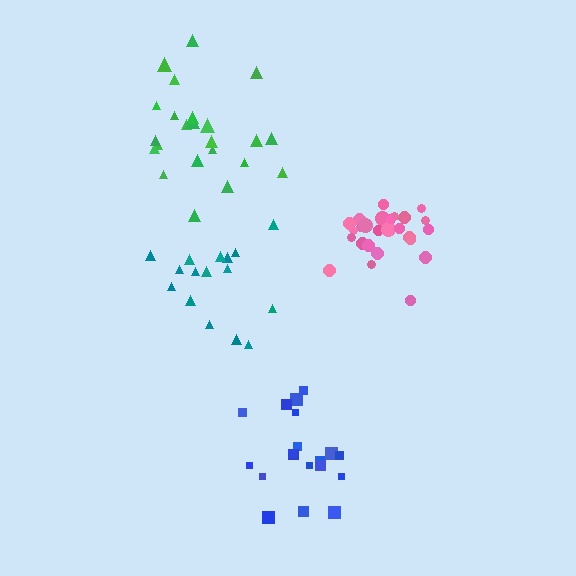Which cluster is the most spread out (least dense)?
Teal.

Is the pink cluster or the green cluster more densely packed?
Pink.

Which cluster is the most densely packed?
Pink.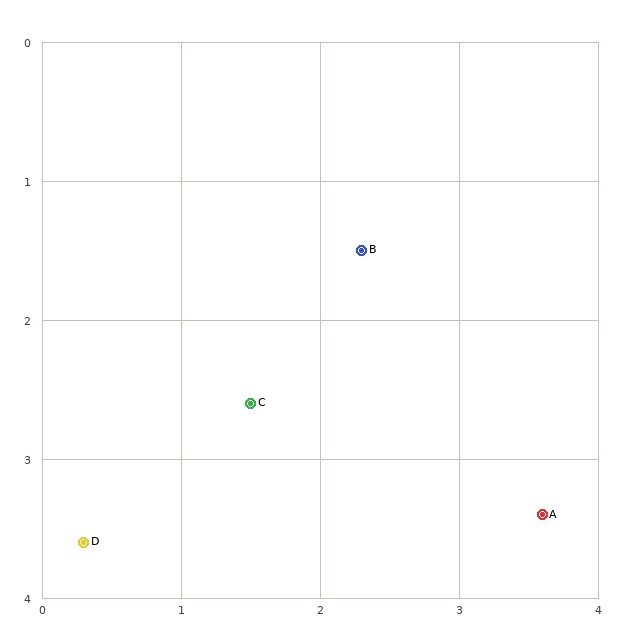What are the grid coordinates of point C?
Point C is at approximately (1.5, 2.6).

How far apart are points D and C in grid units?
Points D and C are about 1.6 grid units apart.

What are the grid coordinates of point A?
Point A is at approximately (3.6, 3.4).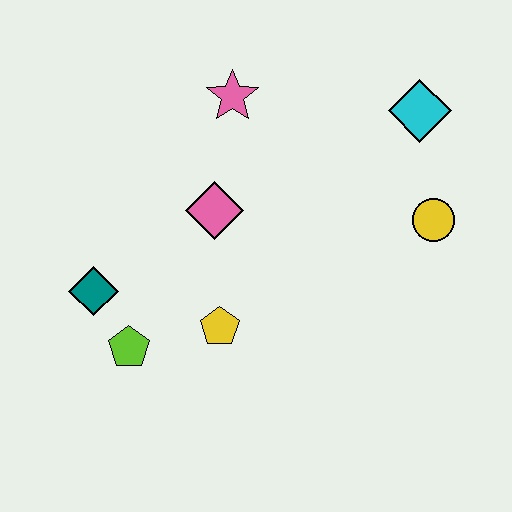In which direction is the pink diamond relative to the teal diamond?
The pink diamond is to the right of the teal diamond.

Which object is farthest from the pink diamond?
The cyan diamond is farthest from the pink diamond.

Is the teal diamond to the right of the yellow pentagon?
No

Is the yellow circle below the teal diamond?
No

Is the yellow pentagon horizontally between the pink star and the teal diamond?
Yes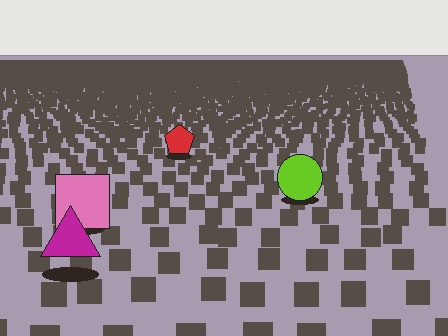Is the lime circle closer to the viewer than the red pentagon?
Yes. The lime circle is closer — you can tell from the texture gradient: the ground texture is coarser near it.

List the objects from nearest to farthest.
From nearest to farthest: the magenta triangle, the pink square, the lime circle, the red pentagon.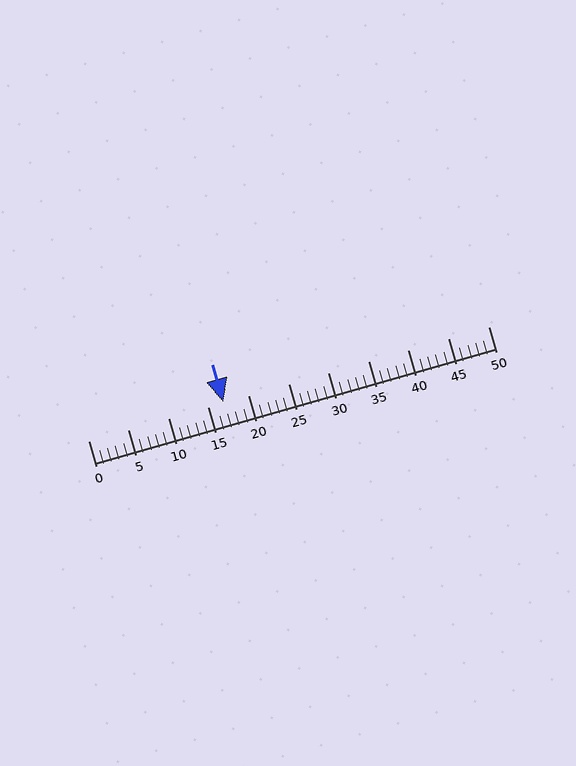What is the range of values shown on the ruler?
The ruler shows values from 0 to 50.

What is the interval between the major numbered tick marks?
The major tick marks are spaced 5 units apart.